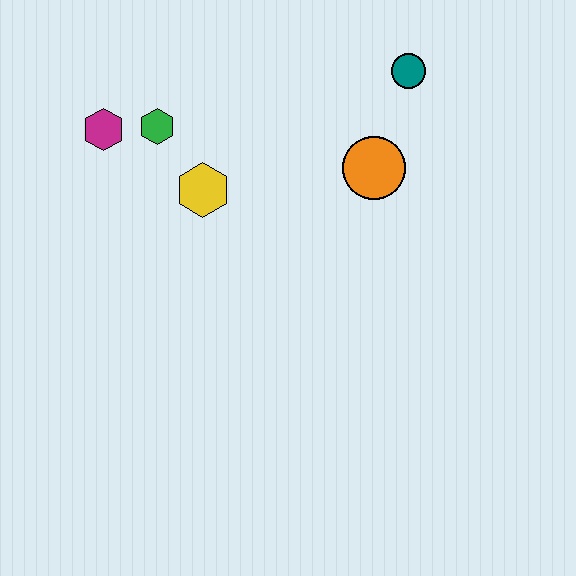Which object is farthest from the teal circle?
The magenta hexagon is farthest from the teal circle.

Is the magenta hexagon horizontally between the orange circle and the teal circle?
No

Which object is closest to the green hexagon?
The magenta hexagon is closest to the green hexagon.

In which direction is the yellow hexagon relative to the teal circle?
The yellow hexagon is to the left of the teal circle.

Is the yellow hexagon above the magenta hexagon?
No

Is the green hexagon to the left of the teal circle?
Yes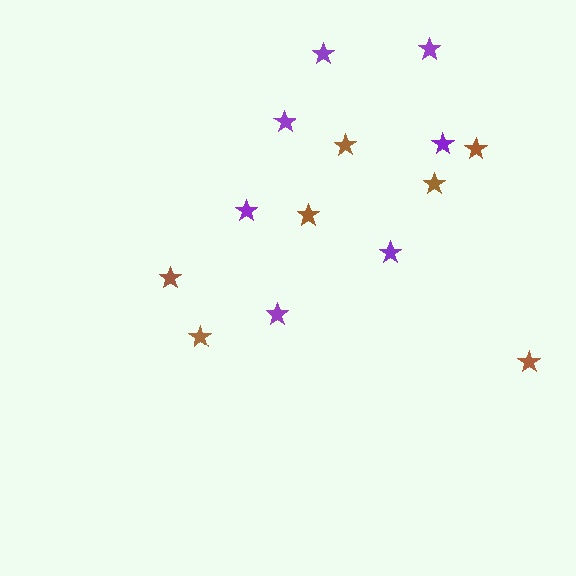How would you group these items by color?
There are 2 groups: one group of brown stars (7) and one group of purple stars (7).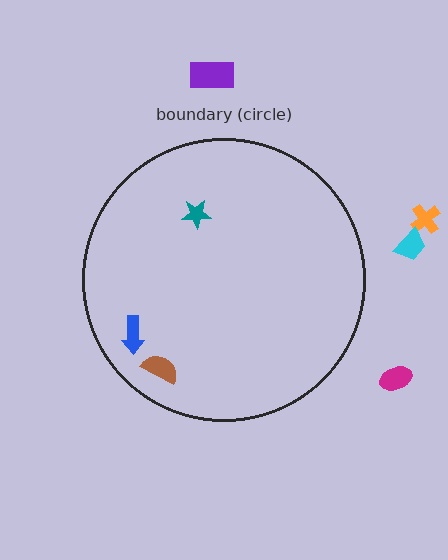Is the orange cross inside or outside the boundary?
Outside.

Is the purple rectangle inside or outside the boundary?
Outside.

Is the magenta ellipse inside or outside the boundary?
Outside.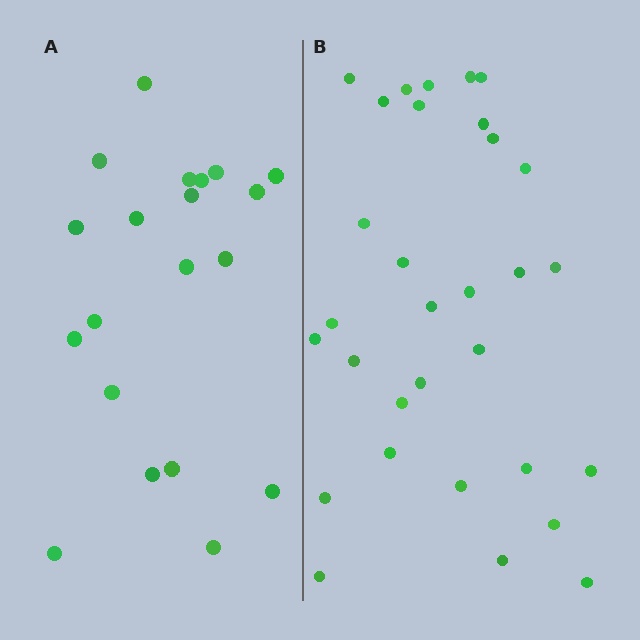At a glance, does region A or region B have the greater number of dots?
Region B (the right region) has more dots.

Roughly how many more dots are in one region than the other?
Region B has roughly 12 or so more dots than region A.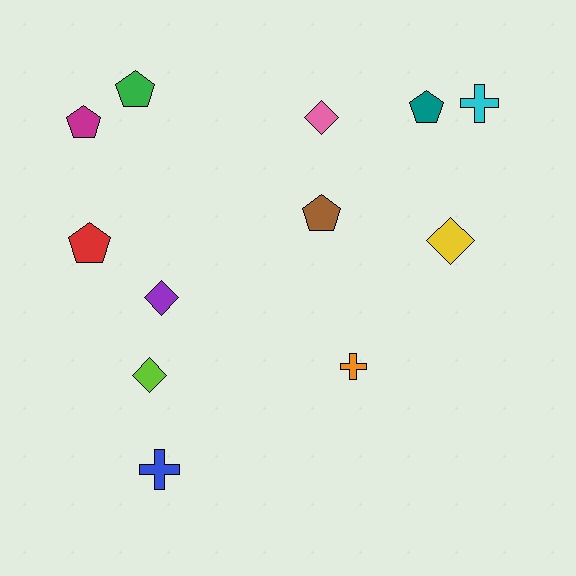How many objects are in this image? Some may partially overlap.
There are 12 objects.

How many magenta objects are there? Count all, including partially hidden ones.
There is 1 magenta object.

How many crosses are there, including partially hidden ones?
There are 3 crosses.